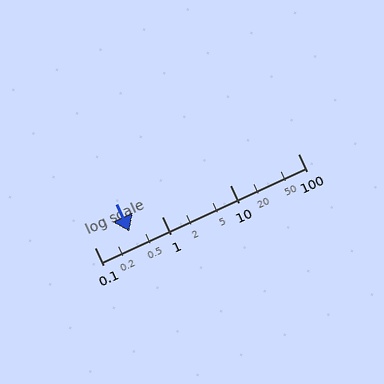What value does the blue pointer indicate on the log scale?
The pointer indicates approximately 0.33.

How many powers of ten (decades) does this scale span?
The scale spans 3 decades, from 0.1 to 100.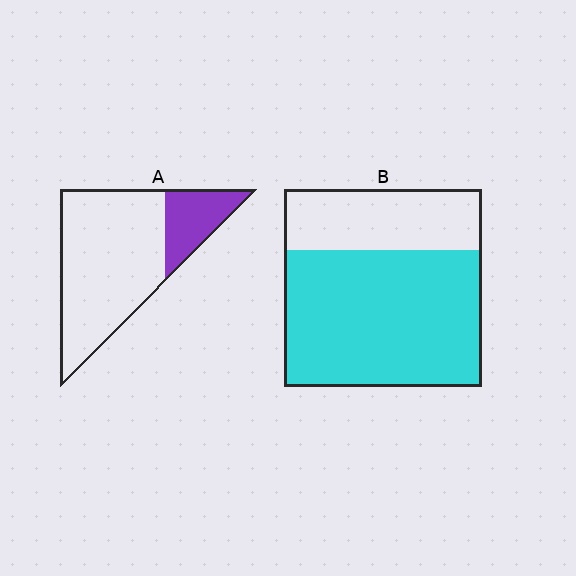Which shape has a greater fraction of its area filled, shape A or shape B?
Shape B.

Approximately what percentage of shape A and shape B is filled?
A is approximately 20% and B is approximately 70%.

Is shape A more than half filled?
No.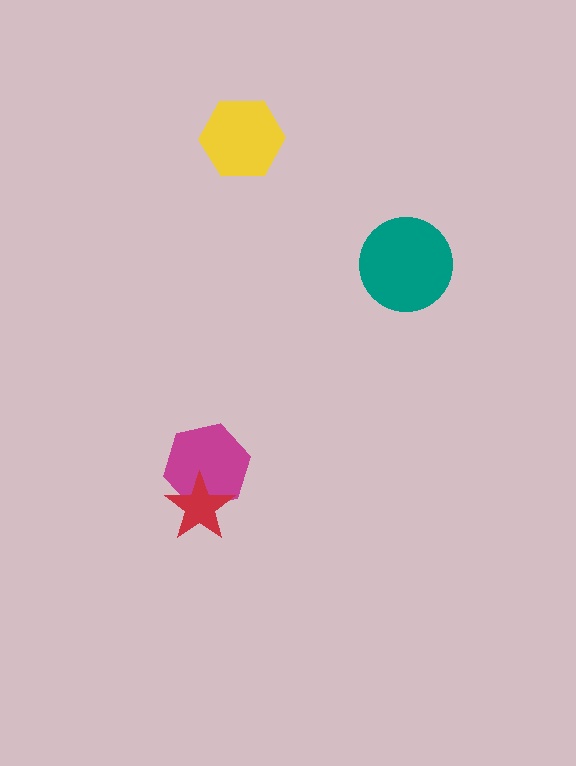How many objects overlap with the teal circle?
0 objects overlap with the teal circle.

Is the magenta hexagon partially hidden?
Yes, it is partially covered by another shape.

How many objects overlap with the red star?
1 object overlaps with the red star.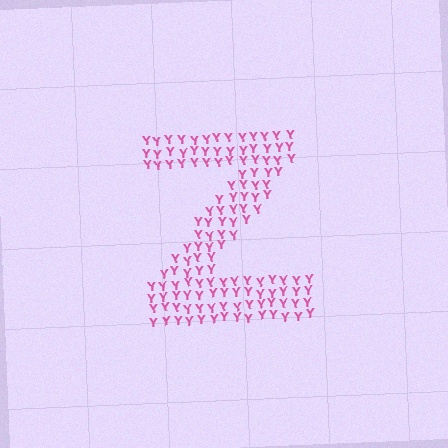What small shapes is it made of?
It is made of small letter Y's.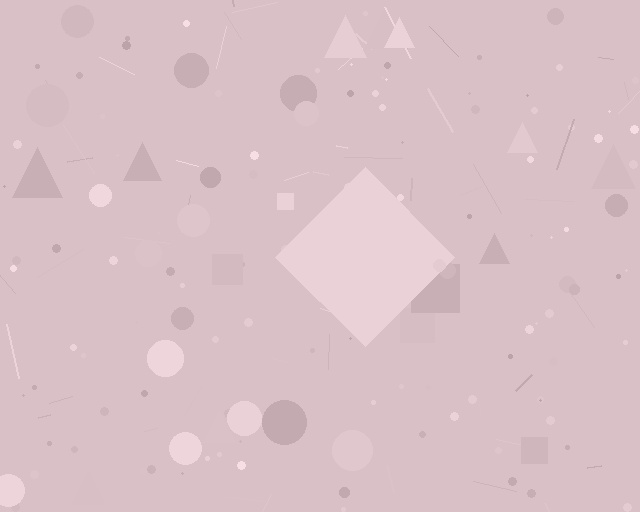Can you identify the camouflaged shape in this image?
The camouflaged shape is a diamond.